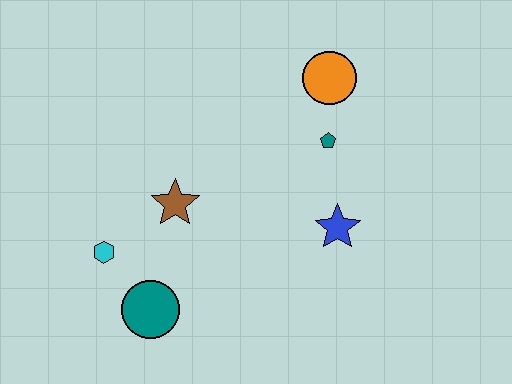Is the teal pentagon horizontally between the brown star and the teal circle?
No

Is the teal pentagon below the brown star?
No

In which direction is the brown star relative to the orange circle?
The brown star is to the left of the orange circle.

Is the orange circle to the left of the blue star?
Yes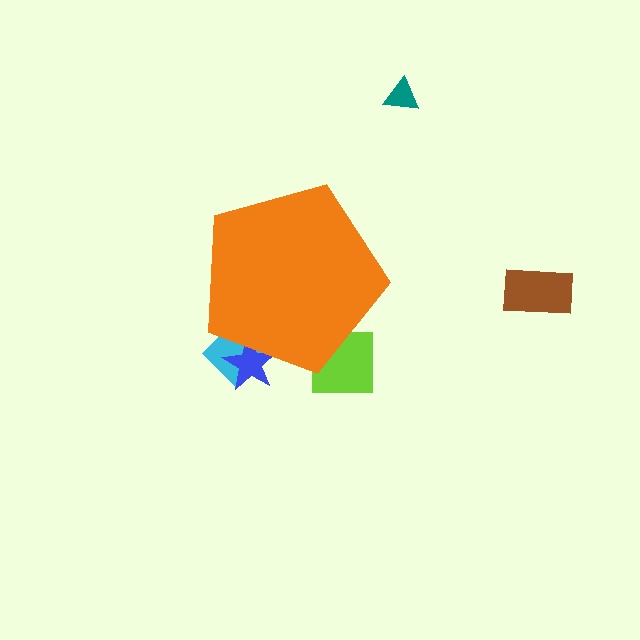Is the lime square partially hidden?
Yes, the lime square is partially hidden behind the orange pentagon.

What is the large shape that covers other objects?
An orange pentagon.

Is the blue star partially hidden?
Yes, the blue star is partially hidden behind the orange pentagon.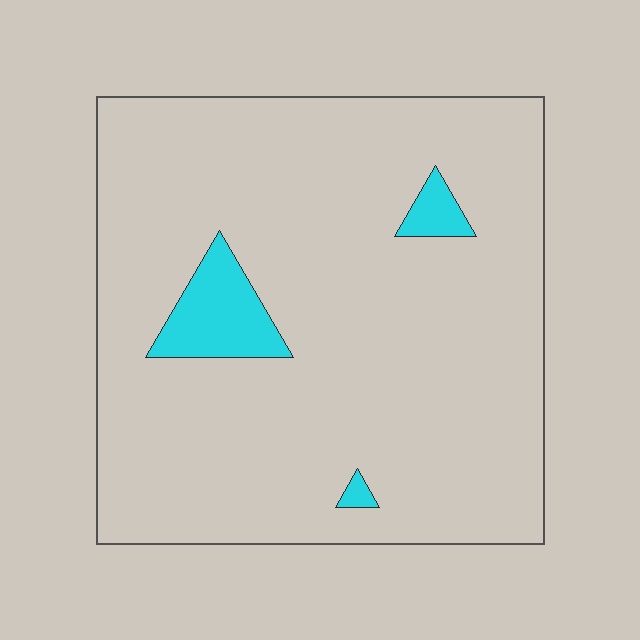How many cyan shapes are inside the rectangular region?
3.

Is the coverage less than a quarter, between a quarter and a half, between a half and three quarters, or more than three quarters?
Less than a quarter.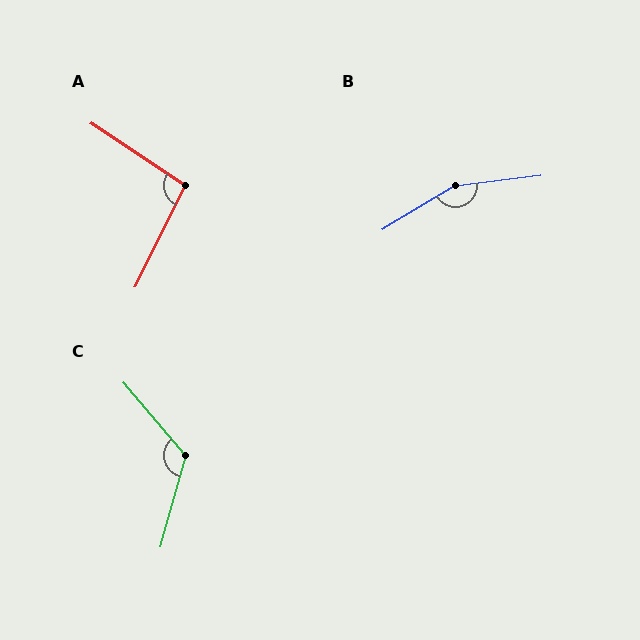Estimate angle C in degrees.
Approximately 124 degrees.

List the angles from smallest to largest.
A (97°), C (124°), B (156°).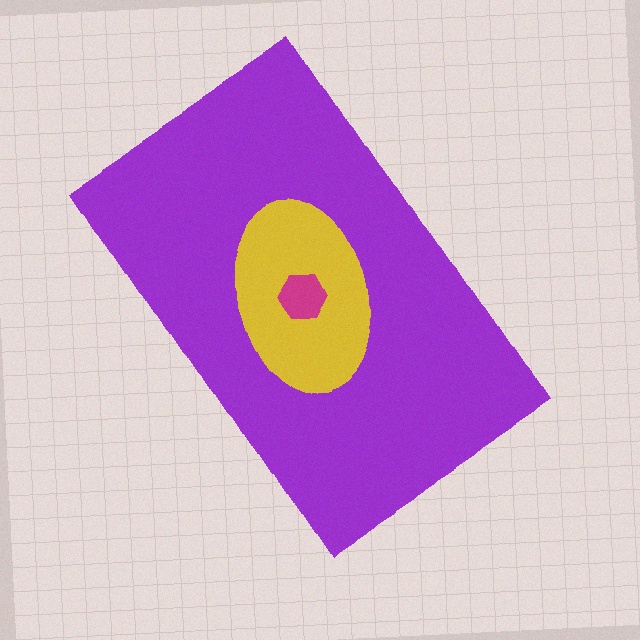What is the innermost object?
The magenta hexagon.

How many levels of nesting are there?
3.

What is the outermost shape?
The purple rectangle.